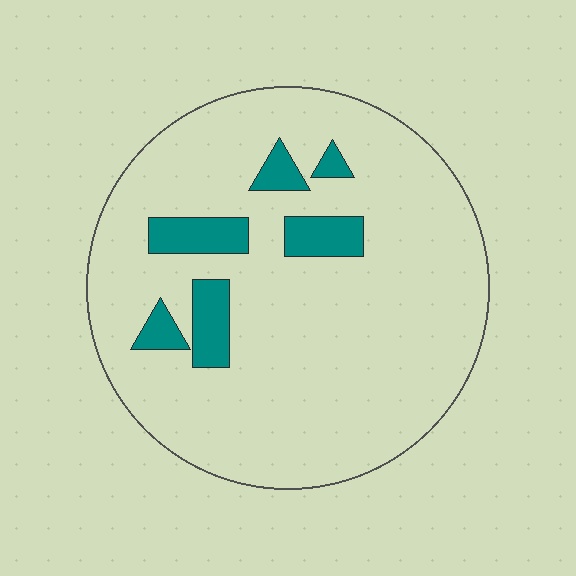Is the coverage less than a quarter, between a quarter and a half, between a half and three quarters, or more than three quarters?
Less than a quarter.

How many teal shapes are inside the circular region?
6.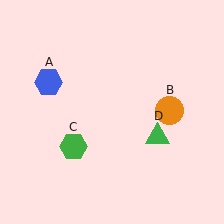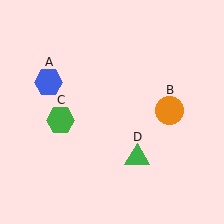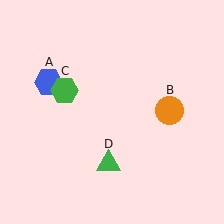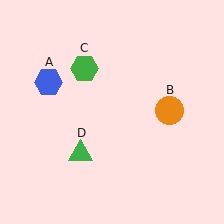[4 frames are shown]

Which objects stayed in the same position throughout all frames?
Blue hexagon (object A) and orange circle (object B) remained stationary.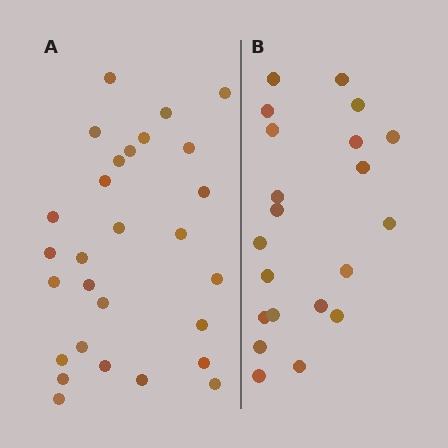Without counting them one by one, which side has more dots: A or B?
Region A (the left region) has more dots.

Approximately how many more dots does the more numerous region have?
Region A has roughly 8 or so more dots than region B.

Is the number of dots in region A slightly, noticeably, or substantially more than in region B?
Region A has noticeably more, but not dramatically so. The ratio is roughly 1.3 to 1.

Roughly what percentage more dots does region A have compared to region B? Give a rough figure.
About 35% more.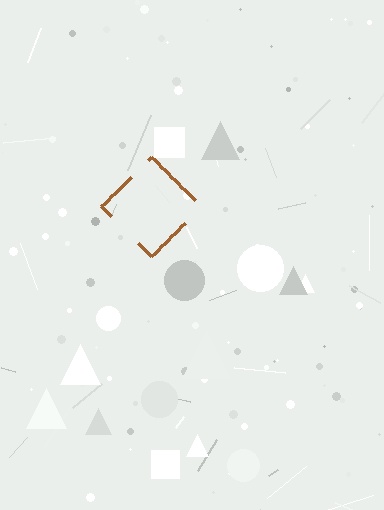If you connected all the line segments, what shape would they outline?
They would outline a diamond.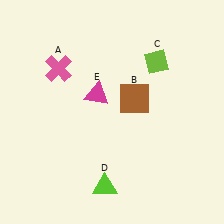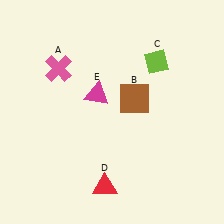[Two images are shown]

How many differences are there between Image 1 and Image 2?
There is 1 difference between the two images.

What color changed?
The triangle (D) changed from lime in Image 1 to red in Image 2.